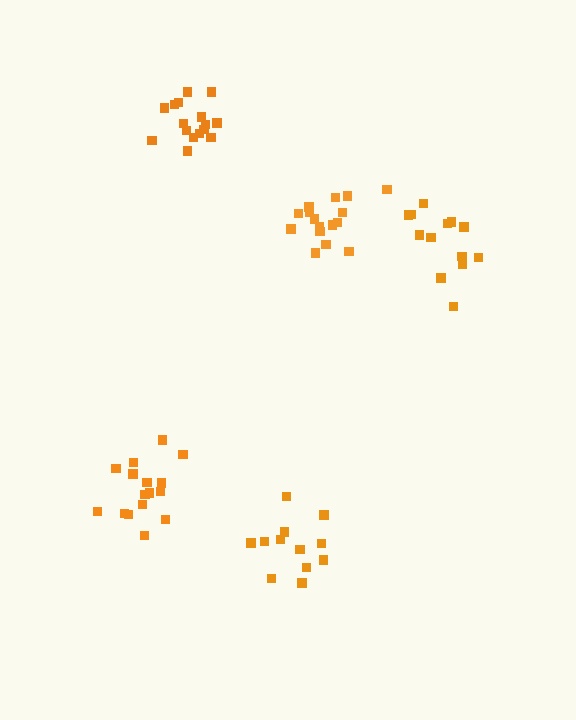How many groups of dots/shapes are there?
There are 5 groups.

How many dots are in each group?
Group 1: 12 dots, Group 2: 16 dots, Group 3: 13 dots, Group 4: 16 dots, Group 5: 16 dots (73 total).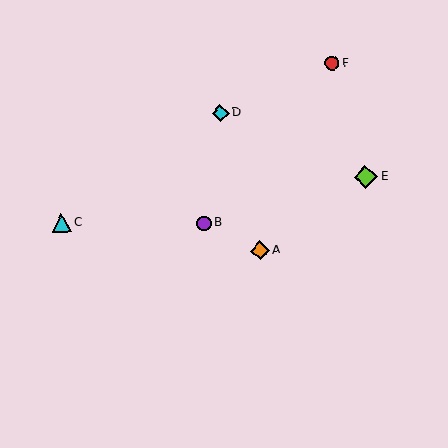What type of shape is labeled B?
Shape B is a purple circle.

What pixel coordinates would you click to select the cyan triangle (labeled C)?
Click at (61, 223) to select the cyan triangle C.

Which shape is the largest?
The lime diamond (labeled E) is the largest.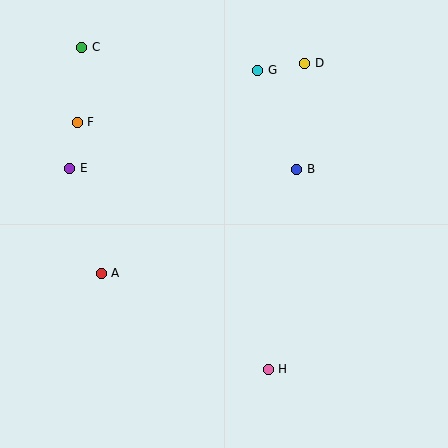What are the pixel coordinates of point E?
Point E is at (70, 168).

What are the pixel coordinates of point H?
Point H is at (268, 369).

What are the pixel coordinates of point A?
Point A is at (101, 273).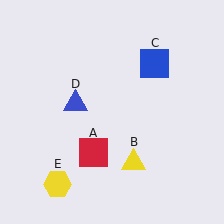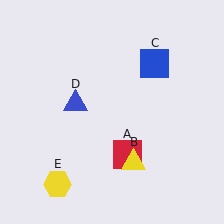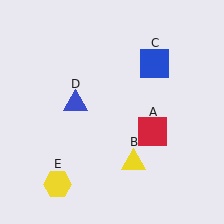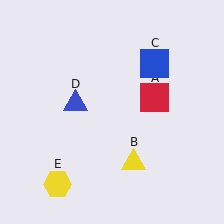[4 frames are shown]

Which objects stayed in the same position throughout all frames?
Yellow triangle (object B) and blue square (object C) and blue triangle (object D) and yellow hexagon (object E) remained stationary.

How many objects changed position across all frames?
1 object changed position: red square (object A).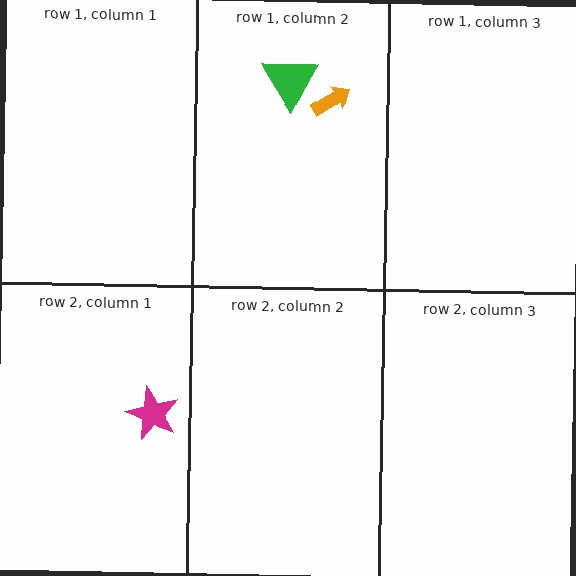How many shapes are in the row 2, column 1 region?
1.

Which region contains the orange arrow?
The row 1, column 2 region.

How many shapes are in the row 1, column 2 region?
2.